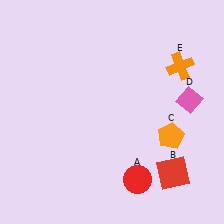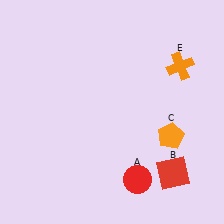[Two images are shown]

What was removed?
The pink diamond (D) was removed in Image 2.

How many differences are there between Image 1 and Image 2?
There is 1 difference between the two images.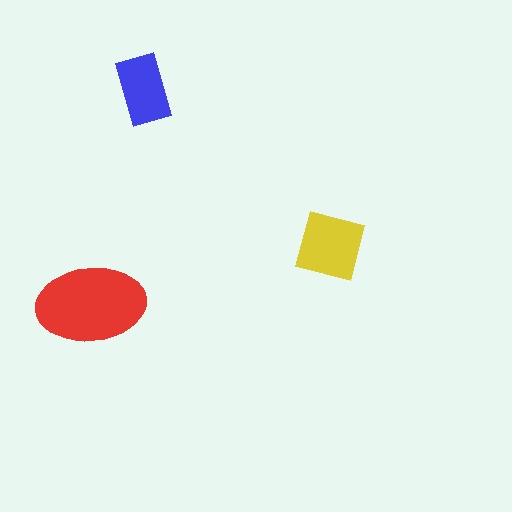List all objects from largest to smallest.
The red ellipse, the yellow square, the blue rectangle.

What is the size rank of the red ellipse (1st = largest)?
1st.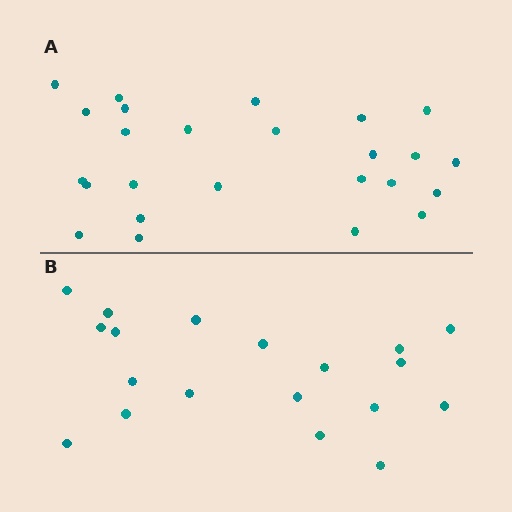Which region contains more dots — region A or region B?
Region A (the top region) has more dots.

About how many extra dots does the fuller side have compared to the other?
Region A has about 6 more dots than region B.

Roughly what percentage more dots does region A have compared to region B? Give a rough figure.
About 30% more.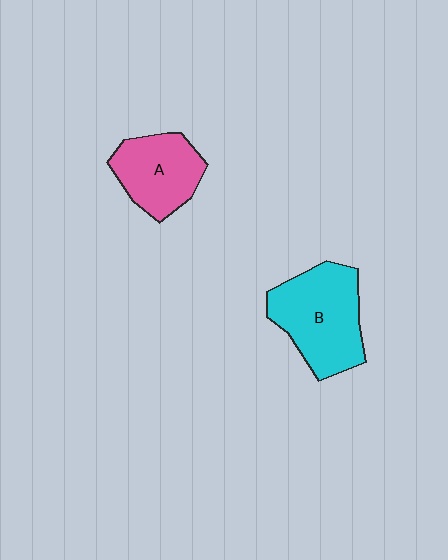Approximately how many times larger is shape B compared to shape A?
Approximately 1.4 times.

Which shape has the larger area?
Shape B (cyan).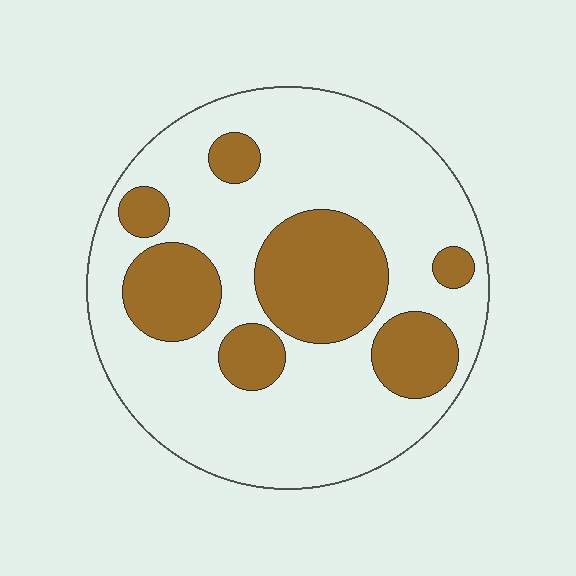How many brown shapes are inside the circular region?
7.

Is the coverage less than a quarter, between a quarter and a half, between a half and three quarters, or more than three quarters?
Between a quarter and a half.